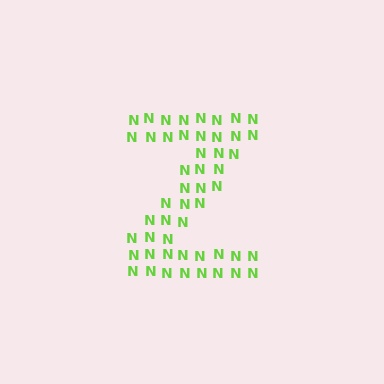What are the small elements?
The small elements are letter N's.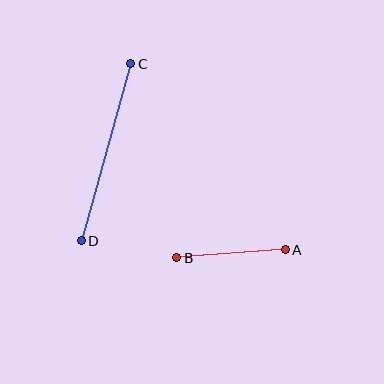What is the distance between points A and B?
The distance is approximately 109 pixels.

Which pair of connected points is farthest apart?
Points C and D are farthest apart.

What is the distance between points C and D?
The distance is approximately 184 pixels.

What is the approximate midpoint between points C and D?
The midpoint is at approximately (106, 152) pixels.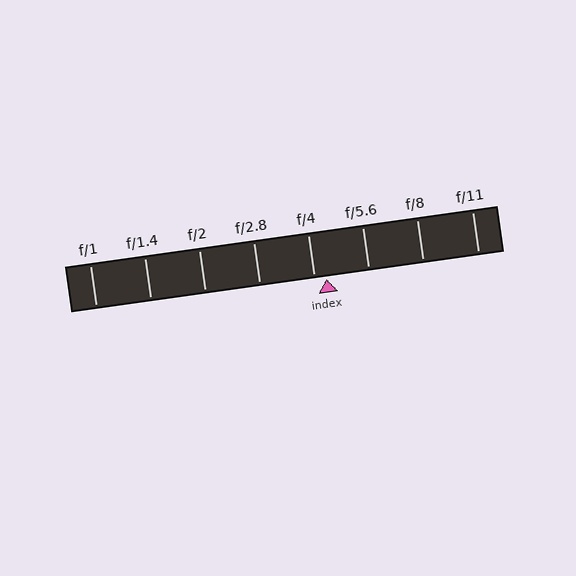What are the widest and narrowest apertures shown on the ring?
The widest aperture shown is f/1 and the narrowest is f/11.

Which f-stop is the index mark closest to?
The index mark is closest to f/4.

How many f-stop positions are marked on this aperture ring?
There are 8 f-stop positions marked.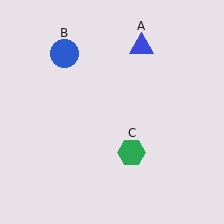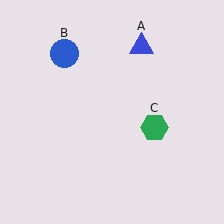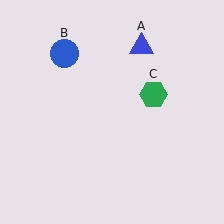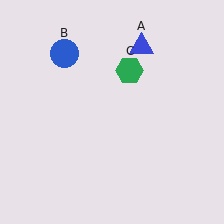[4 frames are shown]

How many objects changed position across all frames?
1 object changed position: green hexagon (object C).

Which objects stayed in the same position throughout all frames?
Blue triangle (object A) and blue circle (object B) remained stationary.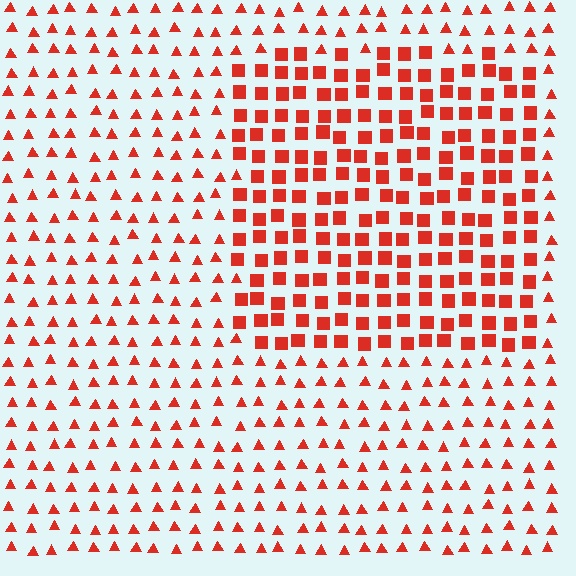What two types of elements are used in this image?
The image uses squares inside the rectangle region and triangles outside it.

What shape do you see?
I see a rectangle.